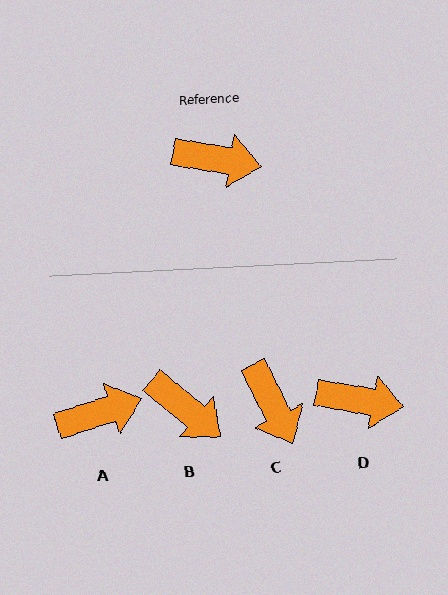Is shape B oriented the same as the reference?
No, it is off by about 30 degrees.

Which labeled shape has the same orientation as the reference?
D.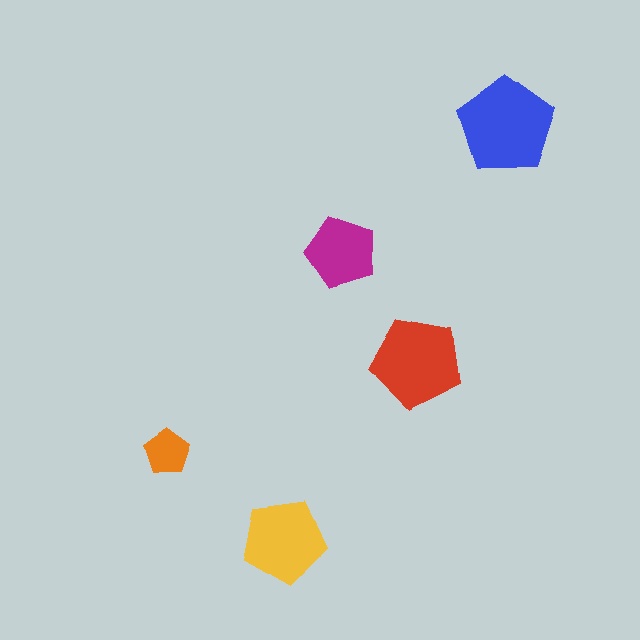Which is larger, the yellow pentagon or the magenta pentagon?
The yellow one.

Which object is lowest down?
The yellow pentagon is bottommost.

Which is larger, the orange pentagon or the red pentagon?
The red one.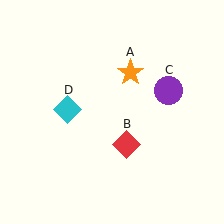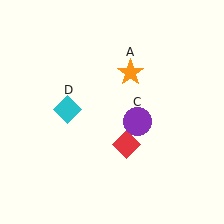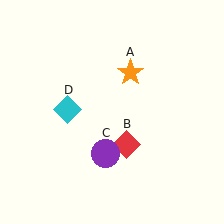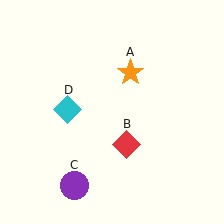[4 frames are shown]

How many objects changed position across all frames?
1 object changed position: purple circle (object C).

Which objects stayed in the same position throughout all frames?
Orange star (object A) and red diamond (object B) and cyan diamond (object D) remained stationary.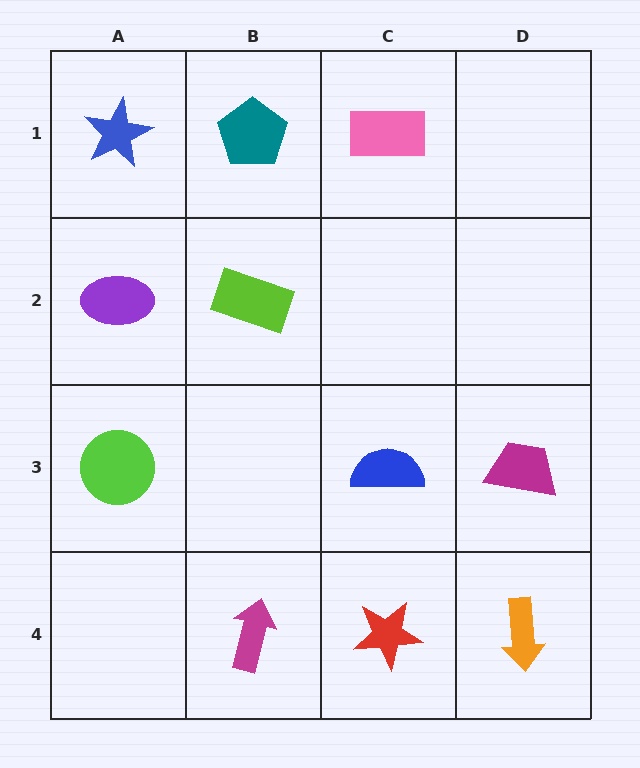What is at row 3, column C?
A blue semicircle.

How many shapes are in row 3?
3 shapes.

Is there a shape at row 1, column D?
No, that cell is empty.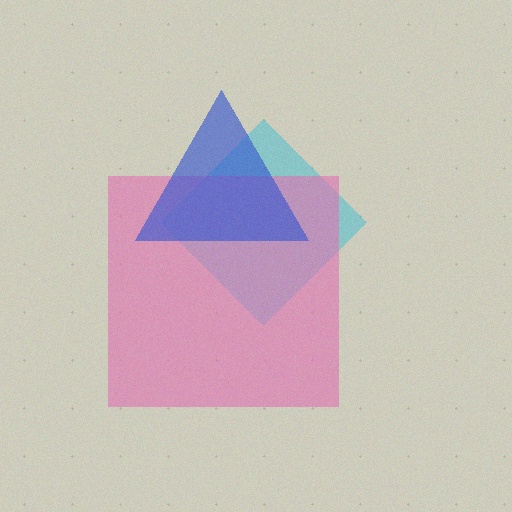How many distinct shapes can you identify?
There are 3 distinct shapes: a cyan diamond, a pink square, a blue triangle.